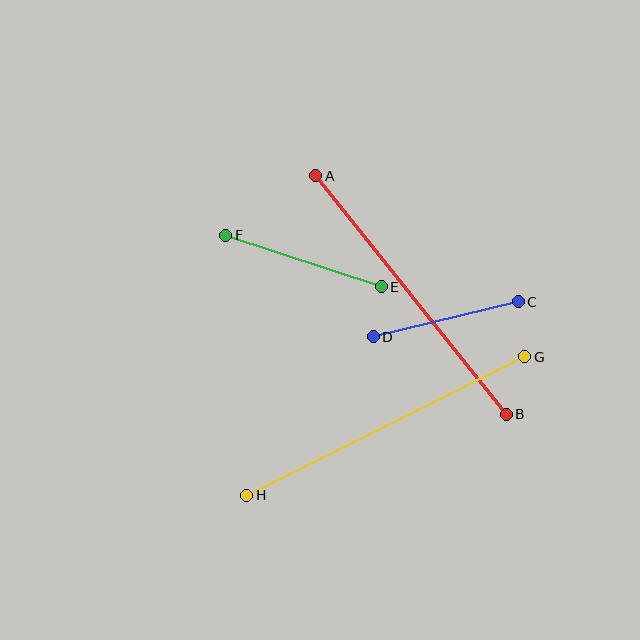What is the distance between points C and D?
The distance is approximately 150 pixels.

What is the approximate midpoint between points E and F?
The midpoint is at approximately (304, 261) pixels.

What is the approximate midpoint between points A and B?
The midpoint is at approximately (411, 295) pixels.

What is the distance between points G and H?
The distance is approximately 311 pixels.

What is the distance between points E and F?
The distance is approximately 164 pixels.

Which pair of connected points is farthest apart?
Points G and H are farthest apart.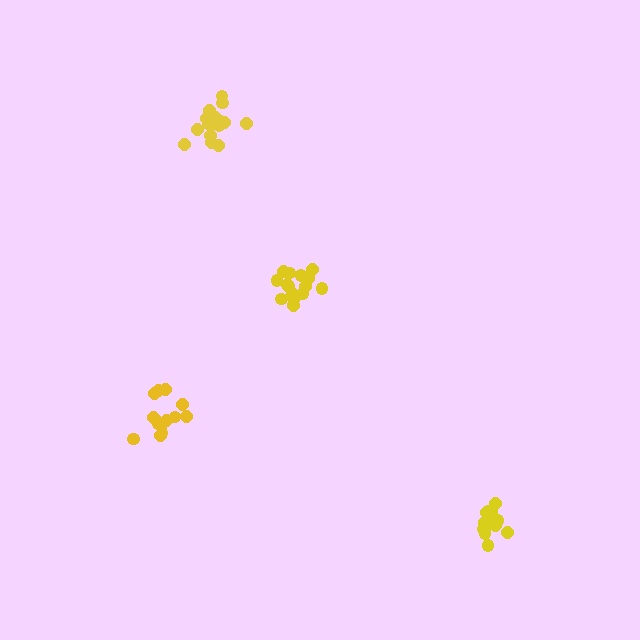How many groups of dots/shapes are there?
There are 4 groups.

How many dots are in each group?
Group 1: 15 dots, Group 2: 14 dots, Group 3: 18 dots, Group 4: 13 dots (60 total).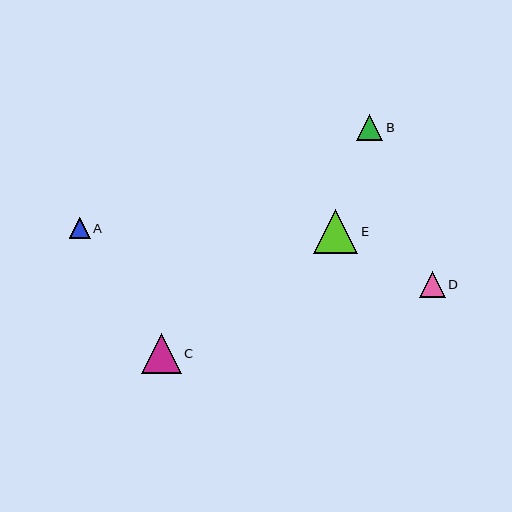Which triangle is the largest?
Triangle E is the largest with a size of approximately 44 pixels.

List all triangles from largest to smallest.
From largest to smallest: E, C, B, D, A.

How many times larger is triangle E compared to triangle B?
Triangle E is approximately 1.7 times the size of triangle B.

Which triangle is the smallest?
Triangle A is the smallest with a size of approximately 21 pixels.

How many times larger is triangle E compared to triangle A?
Triangle E is approximately 2.1 times the size of triangle A.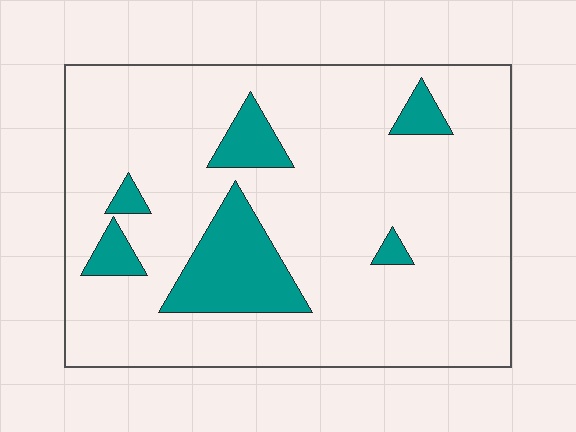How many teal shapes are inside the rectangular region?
6.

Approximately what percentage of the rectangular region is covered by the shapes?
Approximately 15%.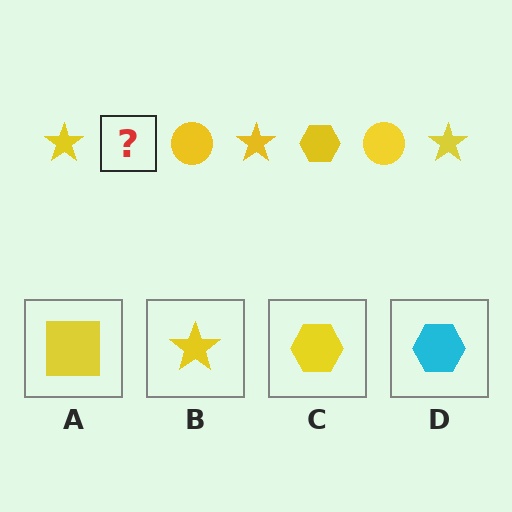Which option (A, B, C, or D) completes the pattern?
C.